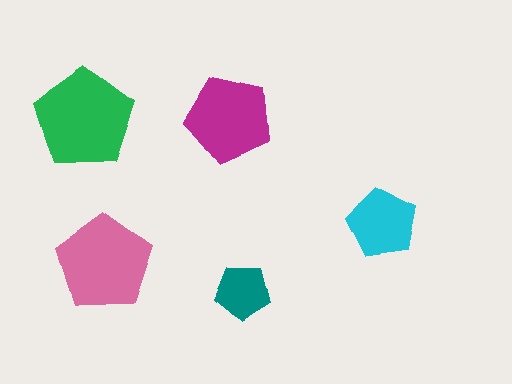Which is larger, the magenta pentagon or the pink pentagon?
The pink one.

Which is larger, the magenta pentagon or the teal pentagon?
The magenta one.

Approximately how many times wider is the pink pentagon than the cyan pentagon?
About 1.5 times wider.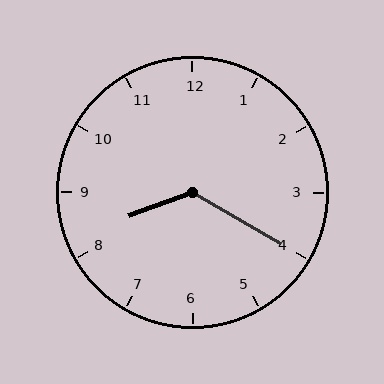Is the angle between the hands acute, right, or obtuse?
It is obtuse.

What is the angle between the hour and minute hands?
Approximately 130 degrees.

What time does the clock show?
8:20.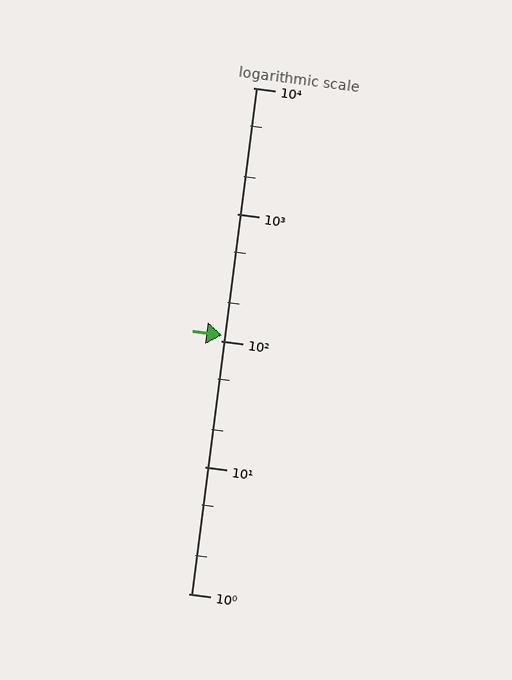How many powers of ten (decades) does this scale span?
The scale spans 4 decades, from 1 to 10000.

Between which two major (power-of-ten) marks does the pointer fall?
The pointer is between 100 and 1000.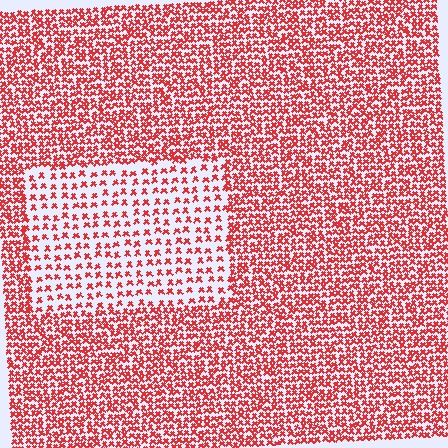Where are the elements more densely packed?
The elements are more densely packed outside the rectangle boundary.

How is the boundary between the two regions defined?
The boundary is defined by a change in element density (approximately 2.2x ratio). All elements are the same color, size, and shape.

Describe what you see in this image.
The image contains small red elements arranged at two different densities. A rectangle-shaped region is visible where the elements are less densely packed than the surrounding area.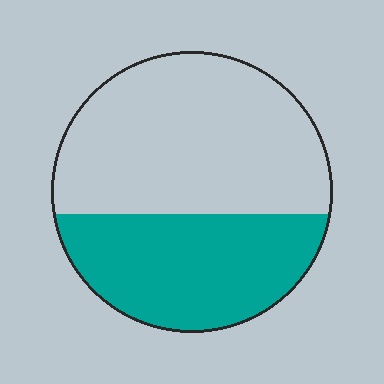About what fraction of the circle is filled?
About two fifths (2/5).